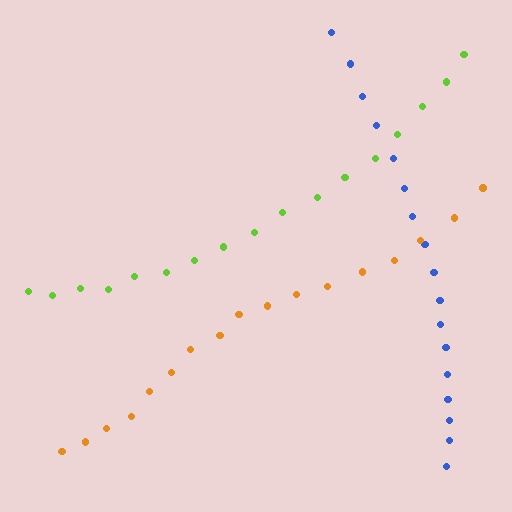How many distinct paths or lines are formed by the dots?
There are 3 distinct paths.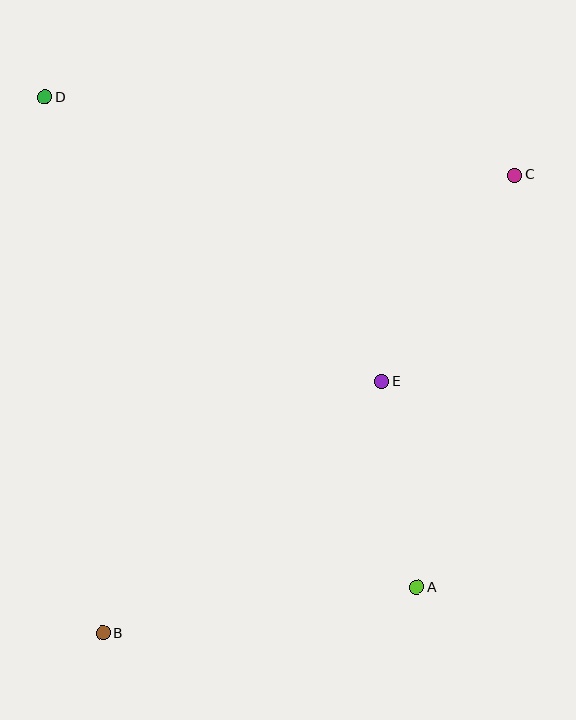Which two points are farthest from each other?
Points B and C are farthest from each other.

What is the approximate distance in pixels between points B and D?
The distance between B and D is approximately 539 pixels.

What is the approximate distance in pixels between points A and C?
The distance between A and C is approximately 424 pixels.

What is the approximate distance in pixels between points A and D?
The distance between A and D is approximately 615 pixels.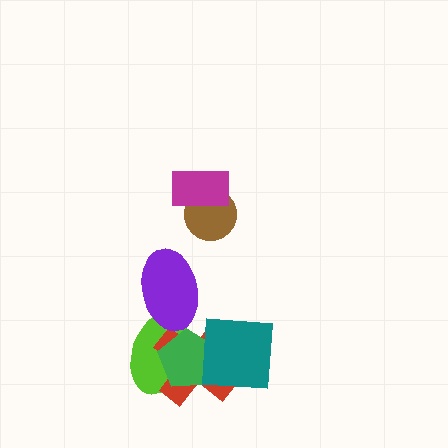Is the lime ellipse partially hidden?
Yes, it is partially covered by another shape.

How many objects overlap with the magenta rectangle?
1 object overlaps with the magenta rectangle.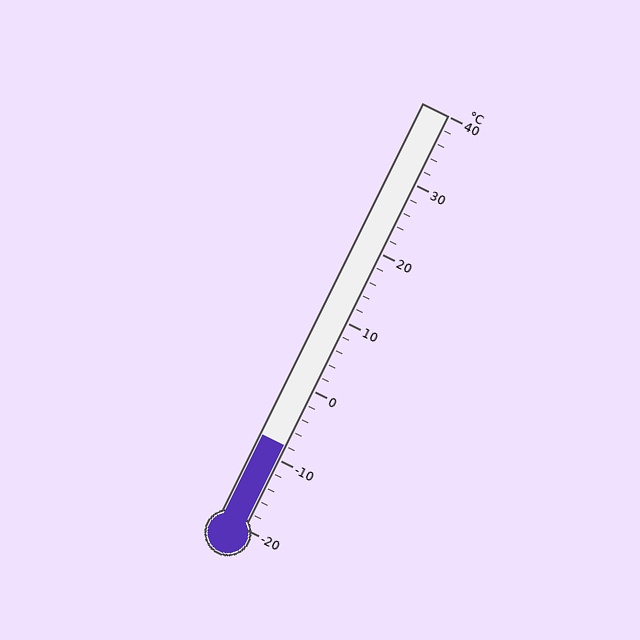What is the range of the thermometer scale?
The thermometer scale ranges from -20°C to 40°C.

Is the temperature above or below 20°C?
The temperature is below 20°C.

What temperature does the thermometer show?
The thermometer shows approximately -8°C.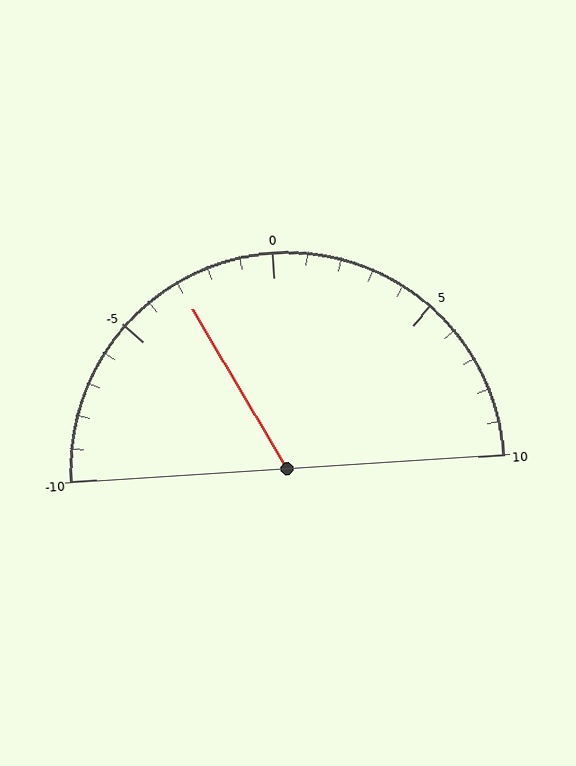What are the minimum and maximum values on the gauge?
The gauge ranges from -10 to 10.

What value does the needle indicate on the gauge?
The needle indicates approximately -3.